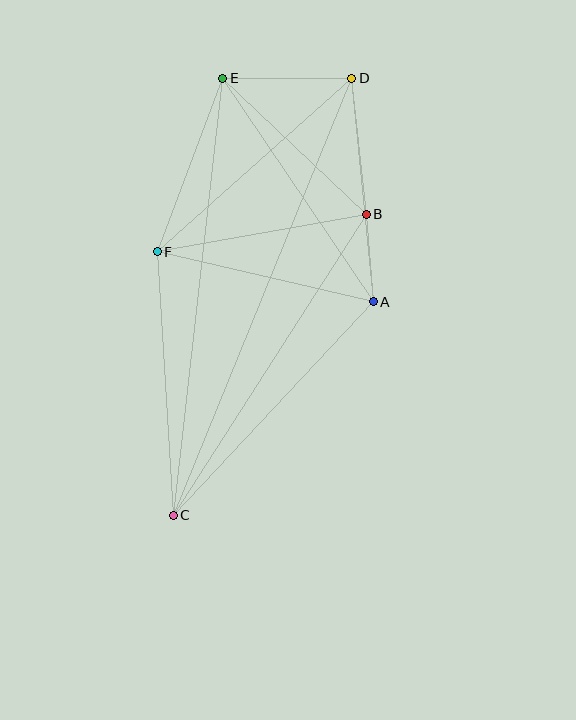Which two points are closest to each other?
Points A and B are closest to each other.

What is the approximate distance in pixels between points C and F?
The distance between C and F is approximately 264 pixels.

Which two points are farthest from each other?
Points C and D are farthest from each other.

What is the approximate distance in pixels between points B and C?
The distance between B and C is approximately 357 pixels.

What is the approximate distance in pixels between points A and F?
The distance between A and F is approximately 222 pixels.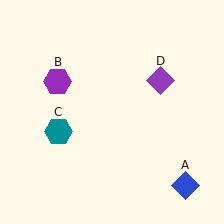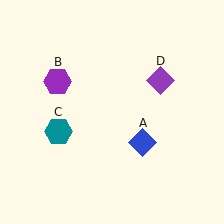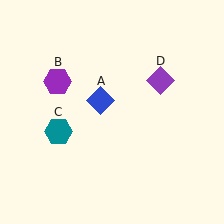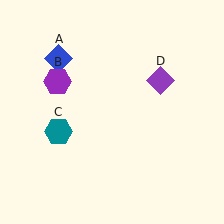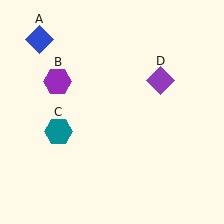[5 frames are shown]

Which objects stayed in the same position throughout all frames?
Purple hexagon (object B) and teal hexagon (object C) and purple diamond (object D) remained stationary.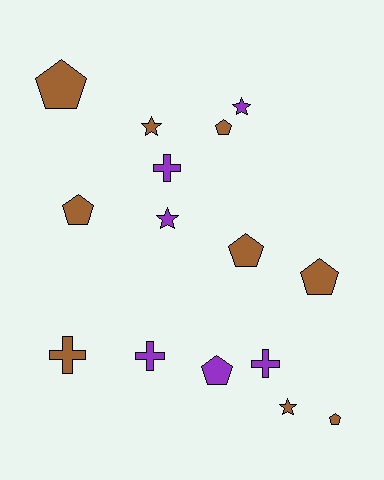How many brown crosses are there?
There is 1 brown cross.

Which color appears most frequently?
Brown, with 9 objects.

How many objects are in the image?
There are 15 objects.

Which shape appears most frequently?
Pentagon, with 7 objects.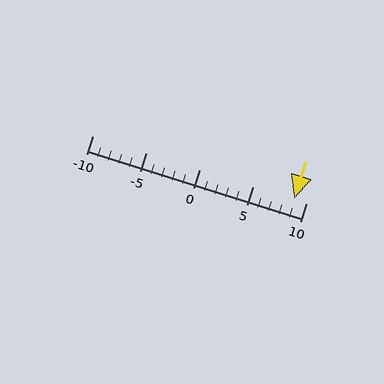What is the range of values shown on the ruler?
The ruler shows values from -10 to 10.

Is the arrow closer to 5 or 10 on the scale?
The arrow is closer to 10.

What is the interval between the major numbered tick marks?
The major tick marks are spaced 5 units apart.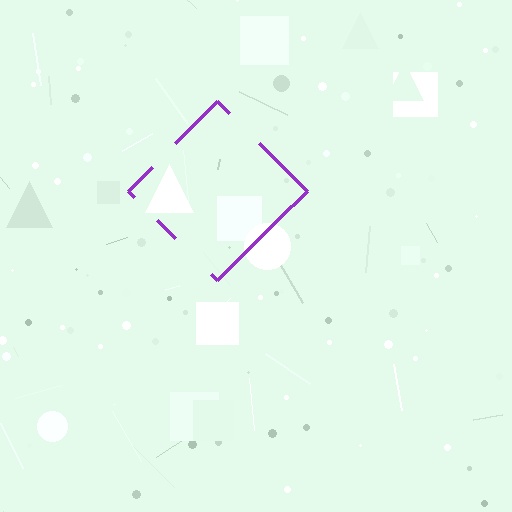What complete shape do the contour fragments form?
The contour fragments form a diamond.